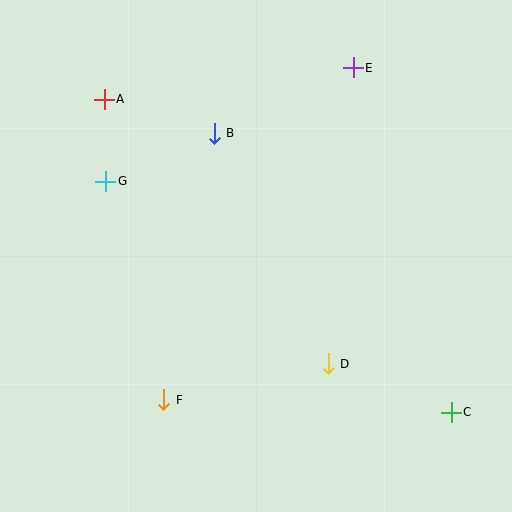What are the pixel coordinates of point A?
Point A is at (104, 99).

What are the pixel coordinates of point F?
Point F is at (164, 400).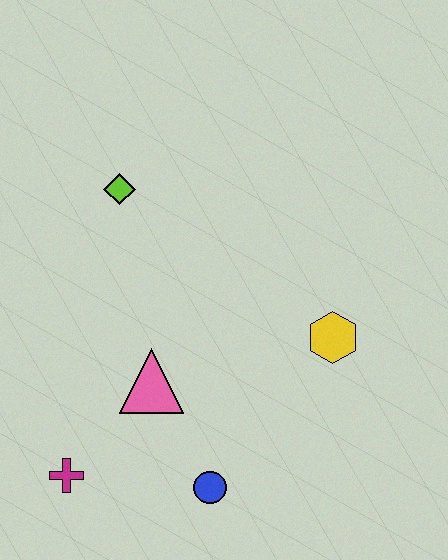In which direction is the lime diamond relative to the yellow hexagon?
The lime diamond is to the left of the yellow hexagon.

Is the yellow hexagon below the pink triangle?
No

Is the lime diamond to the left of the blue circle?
Yes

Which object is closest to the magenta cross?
The pink triangle is closest to the magenta cross.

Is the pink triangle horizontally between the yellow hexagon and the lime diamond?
Yes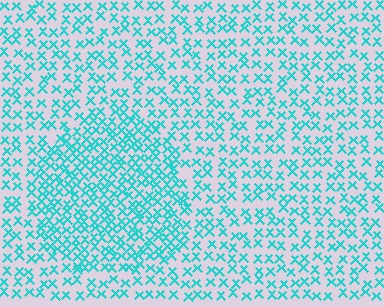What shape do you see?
I see a circle.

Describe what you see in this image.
The image contains small cyan elements arranged at two different densities. A circle-shaped region is visible where the elements are more densely packed than the surrounding area.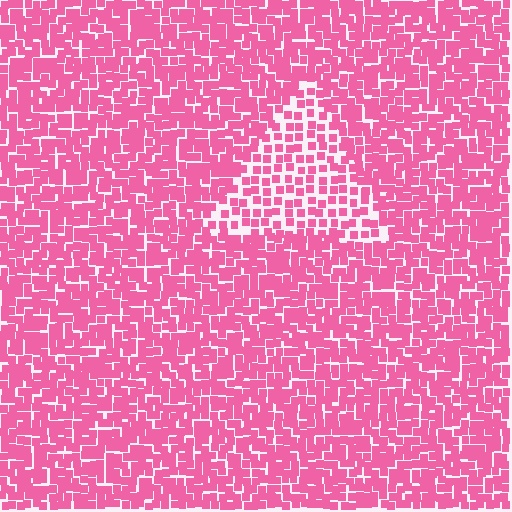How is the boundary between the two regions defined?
The boundary is defined by a change in element density (approximately 1.8x ratio). All elements are the same color, size, and shape.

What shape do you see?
I see a triangle.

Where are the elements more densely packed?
The elements are more densely packed outside the triangle boundary.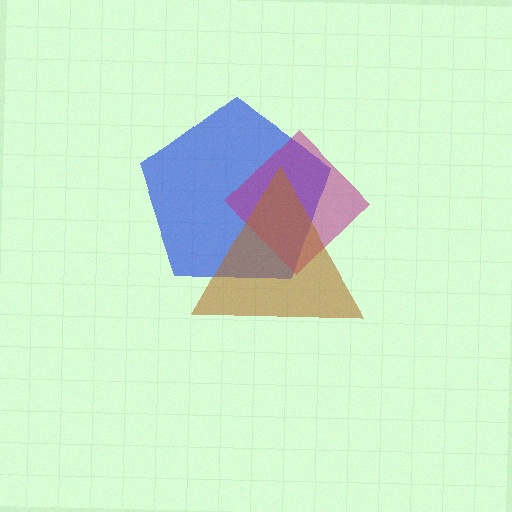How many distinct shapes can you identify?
There are 3 distinct shapes: a blue pentagon, a magenta diamond, a brown triangle.